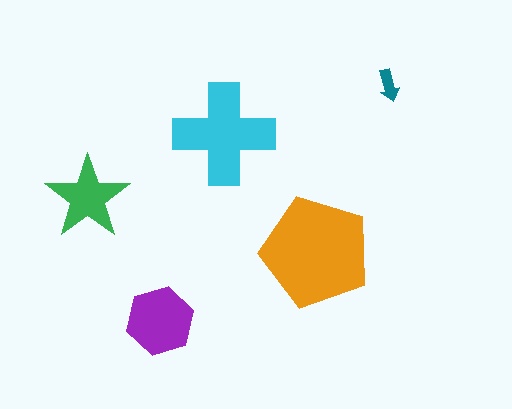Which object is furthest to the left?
The green star is leftmost.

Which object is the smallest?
The teal arrow.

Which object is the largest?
The orange pentagon.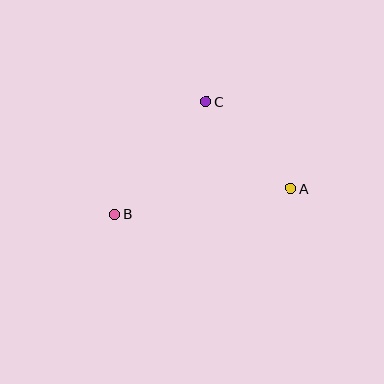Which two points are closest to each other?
Points A and C are closest to each other.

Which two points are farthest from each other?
Points A and B are farthest from each other.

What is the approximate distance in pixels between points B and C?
The distance between B and C is approximately 145 pixels.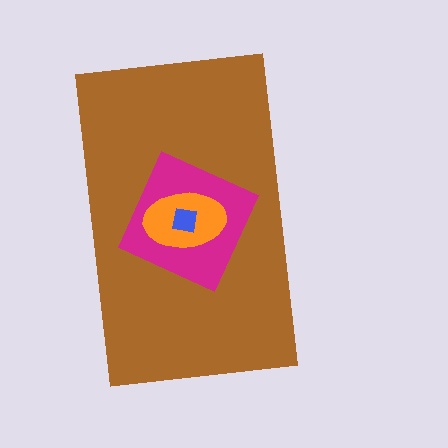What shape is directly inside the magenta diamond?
The orange ellipse.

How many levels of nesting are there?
4.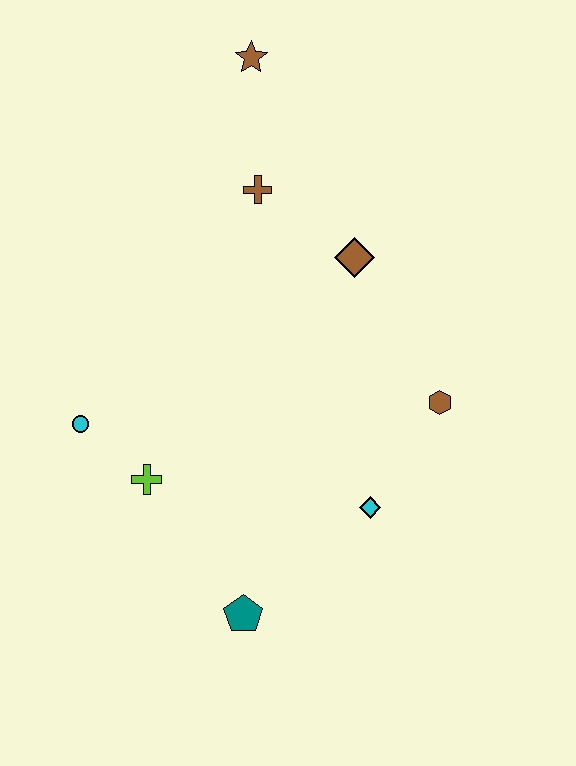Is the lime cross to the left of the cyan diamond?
Yes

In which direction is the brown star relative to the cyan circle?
The brown star is above the cyan circle.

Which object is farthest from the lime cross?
The brown star is farthest from the lime cross.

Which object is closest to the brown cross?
The brown diamond is closest to the brown cross.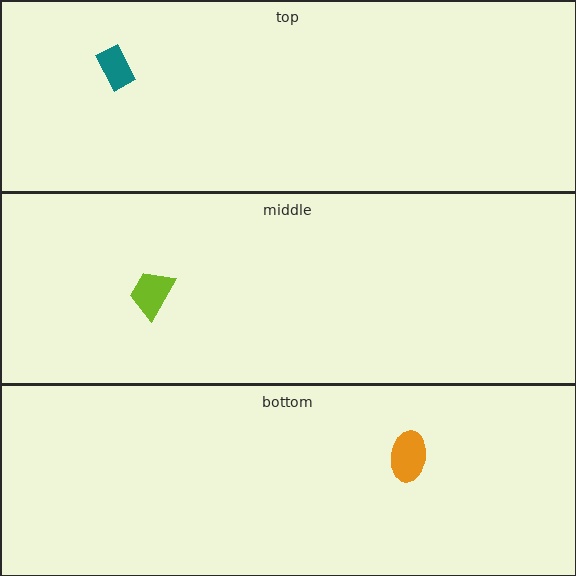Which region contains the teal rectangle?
The top region.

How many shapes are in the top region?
1.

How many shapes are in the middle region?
1.